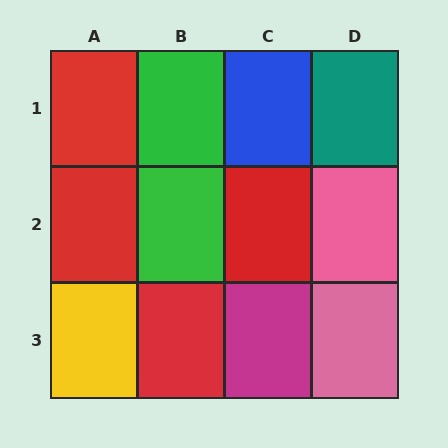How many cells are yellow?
1 cell is yellow.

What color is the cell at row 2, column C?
Red.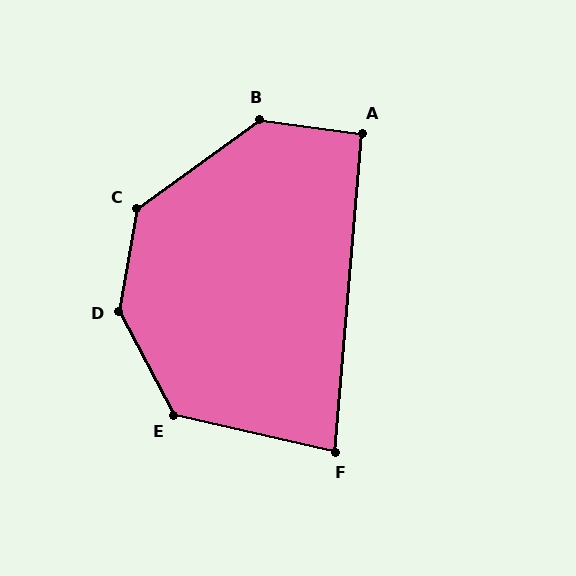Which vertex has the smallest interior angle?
F, at approximately 82 degrees.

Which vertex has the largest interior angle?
D, at approximately 142 degrees.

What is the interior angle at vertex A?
Approximately 93 degrees (approximately right).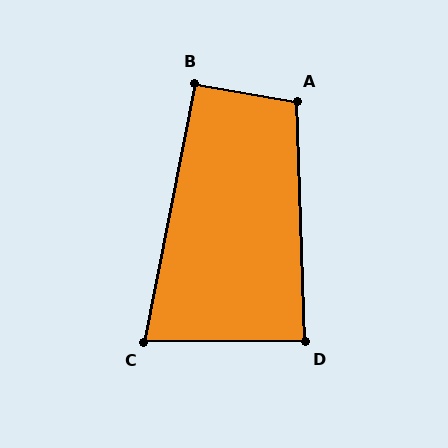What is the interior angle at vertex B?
Approximately 92 degrees (approximately right).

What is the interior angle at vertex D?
Approximately 88 degrees (approximately right).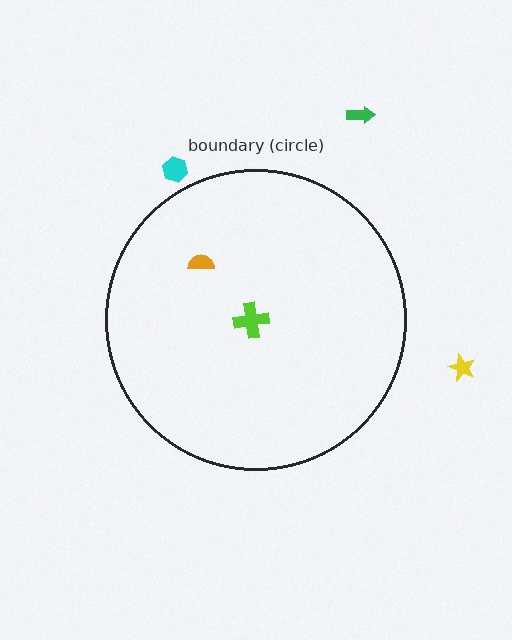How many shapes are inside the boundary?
2 inside, 3 outside.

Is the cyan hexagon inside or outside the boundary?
Outside.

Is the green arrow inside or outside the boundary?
Outside.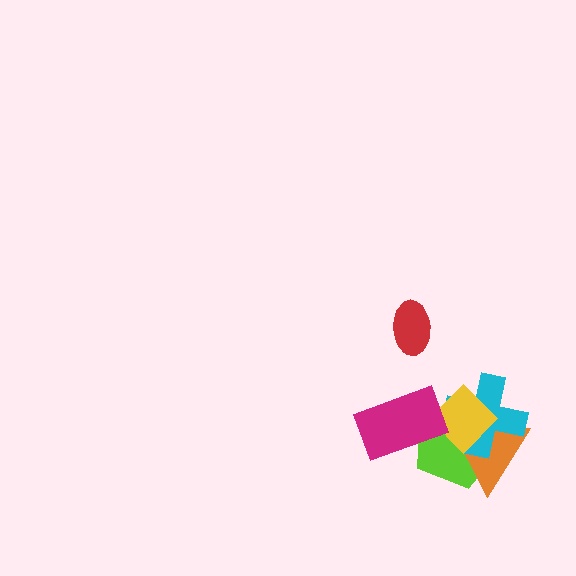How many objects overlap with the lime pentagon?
4 objects overlap with the lime pentagon.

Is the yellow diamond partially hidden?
Yes, it is partially covered by another shape.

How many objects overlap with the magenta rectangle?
2 objects overlap with the magenta rectangle.